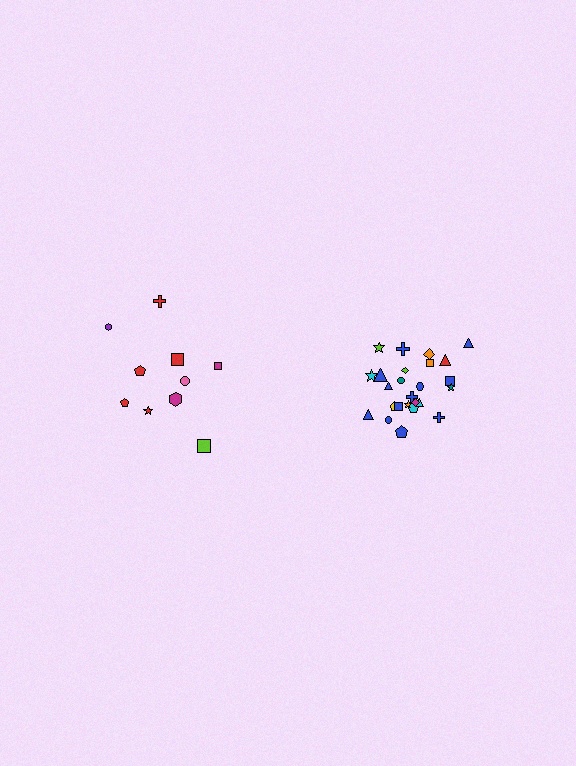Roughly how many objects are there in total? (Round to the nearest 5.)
Roughly 35 objects in total.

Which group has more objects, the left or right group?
The right group.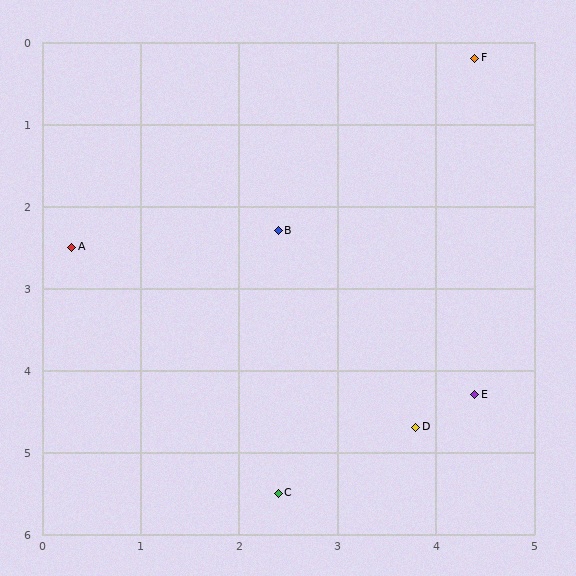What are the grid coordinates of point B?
Point B is at approximately (2.4, 2.3).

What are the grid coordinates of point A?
Point A is at approximately (0.3, 2.5).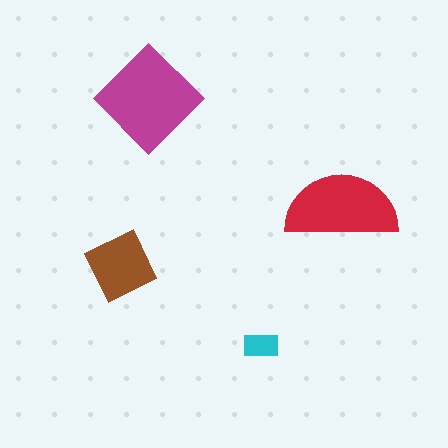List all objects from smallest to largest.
The cyan rectangle, the brown square, the red semicircle, the magenta diamond.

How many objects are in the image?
There are 4 objects in the image.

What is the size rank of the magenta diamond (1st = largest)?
1st.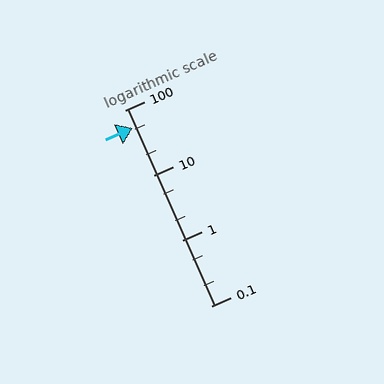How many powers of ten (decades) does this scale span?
The scale spans 3 decades, from 0.1 to 100.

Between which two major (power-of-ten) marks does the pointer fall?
The pointer is between 10 and 100.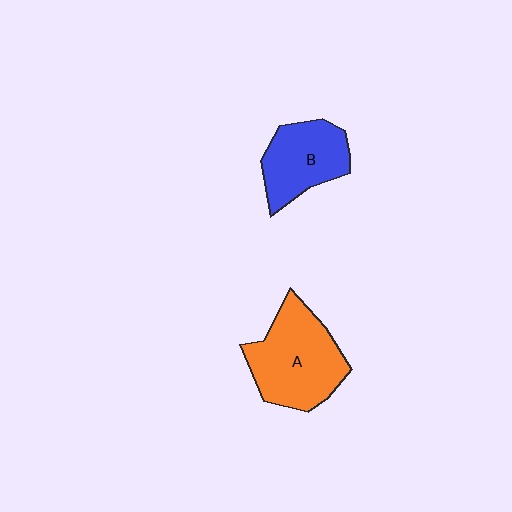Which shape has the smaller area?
Shape B (blue).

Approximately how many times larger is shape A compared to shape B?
Approximately 1.4 times.